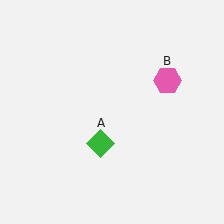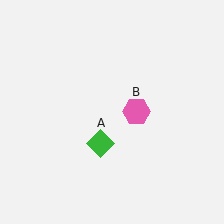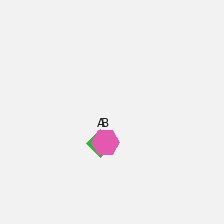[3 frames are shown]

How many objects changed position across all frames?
1 object changed position: pink hexagon (object B).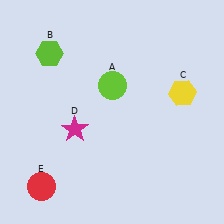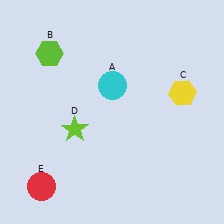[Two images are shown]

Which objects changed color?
A changed from lime to cyan. D changed from magenta to lime.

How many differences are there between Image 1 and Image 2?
There are 2 differences between the two images.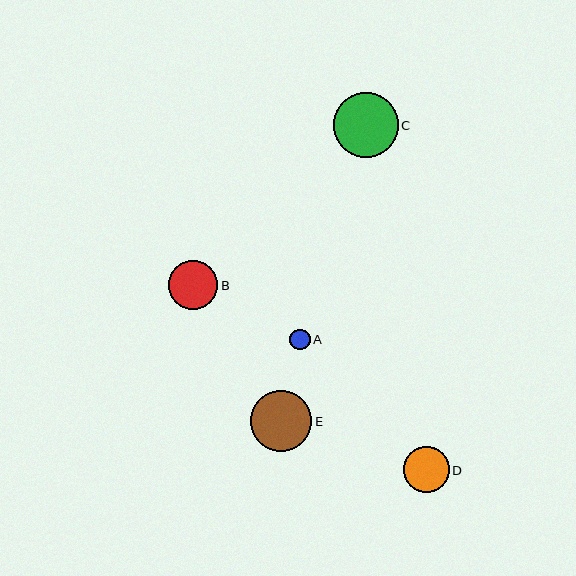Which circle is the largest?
Circle C is the largest with a size of approximately 65 pixels.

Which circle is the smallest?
Circle A is the smallest with a size of approximately 20 pixels.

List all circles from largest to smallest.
From largest to smallest: C, E, B, D, A.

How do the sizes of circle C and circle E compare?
Circle C and circle E are approximately the same size.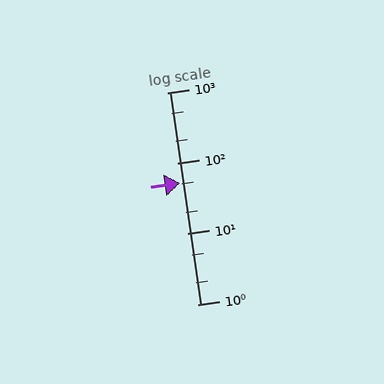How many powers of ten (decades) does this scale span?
The scale spans 3 decades, from 1 to 1000.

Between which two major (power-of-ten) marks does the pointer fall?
The pointer is between 10 and 100.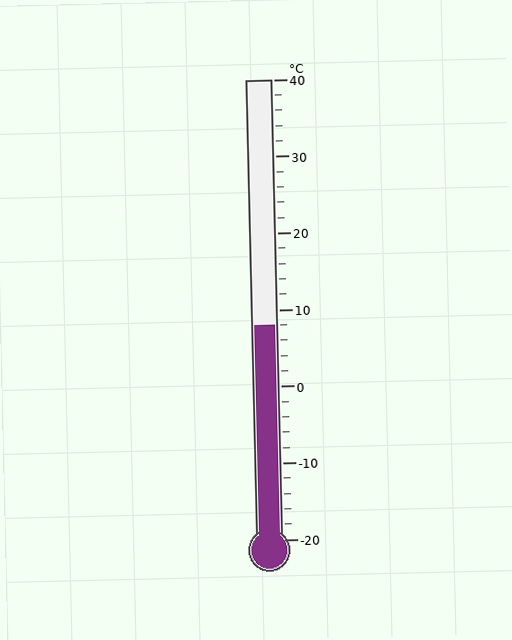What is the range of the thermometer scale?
The thermometer scale ranges from -20°C to 40°C.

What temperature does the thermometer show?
The thermometer shows approximately 8°C.